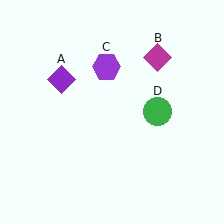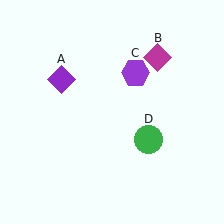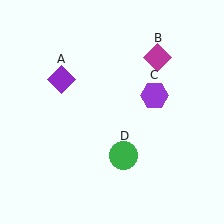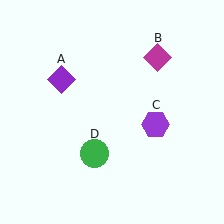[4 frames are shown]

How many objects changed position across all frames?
2 objects changed position: purple hexagon (object C), green circle (object D).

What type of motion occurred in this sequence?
The purple hexagon (object C), green circle (object D) rotated clockwise around the center of the scene.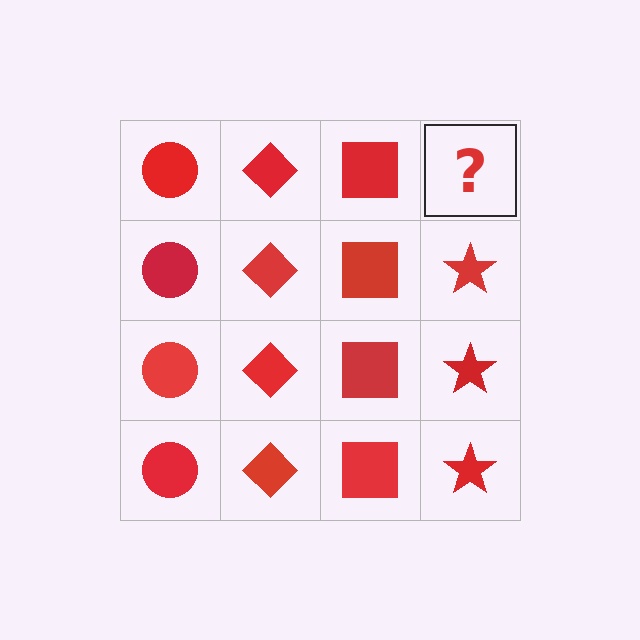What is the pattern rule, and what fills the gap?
The rule is that each column has a consistent shape. The gap should be filled with a red star.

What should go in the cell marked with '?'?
The missing cell should contain a red star.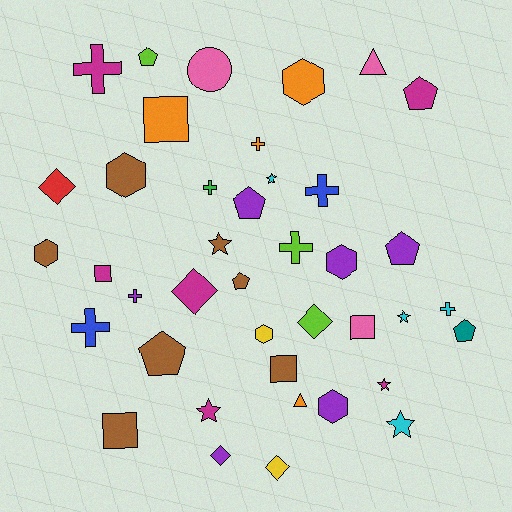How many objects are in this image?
There are 40 objects.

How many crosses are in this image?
There are 8 crosses.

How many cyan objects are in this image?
There are 4 cyan objects.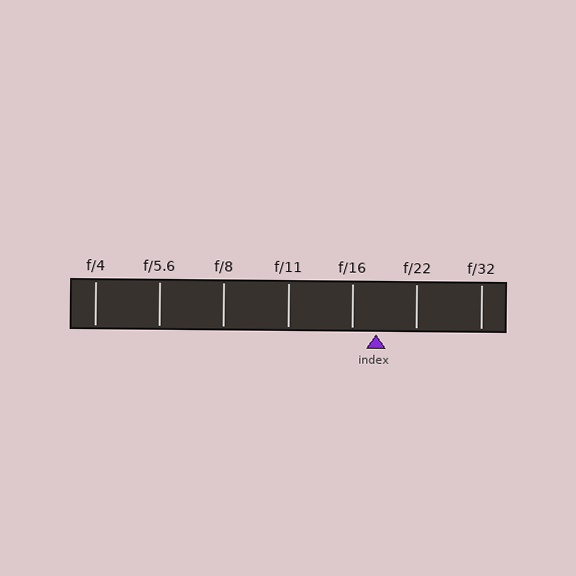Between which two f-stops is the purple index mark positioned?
The index mark is between f/16 and f/22.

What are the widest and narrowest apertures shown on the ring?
The widest aperture shown is f/4 and the narrowest is f/32.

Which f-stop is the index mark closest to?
The index mark is closest to f/16.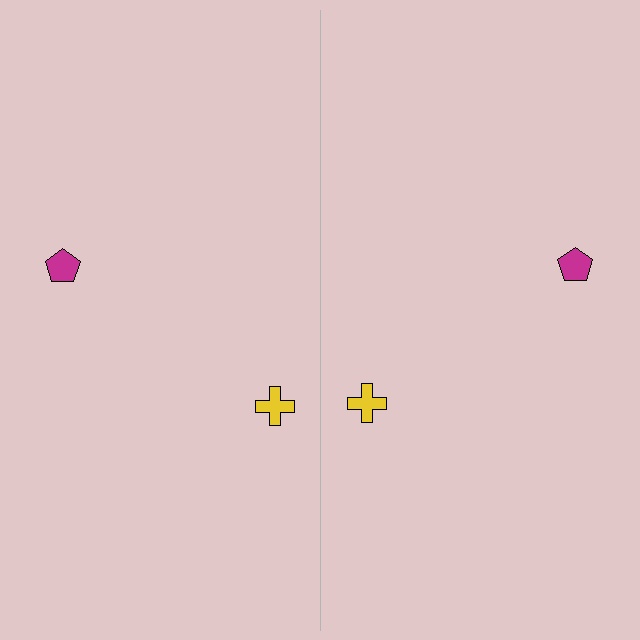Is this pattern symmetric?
Yes, this pattern has bilateral (reflection) symmetry.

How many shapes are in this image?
There are 4 shapes in this image.